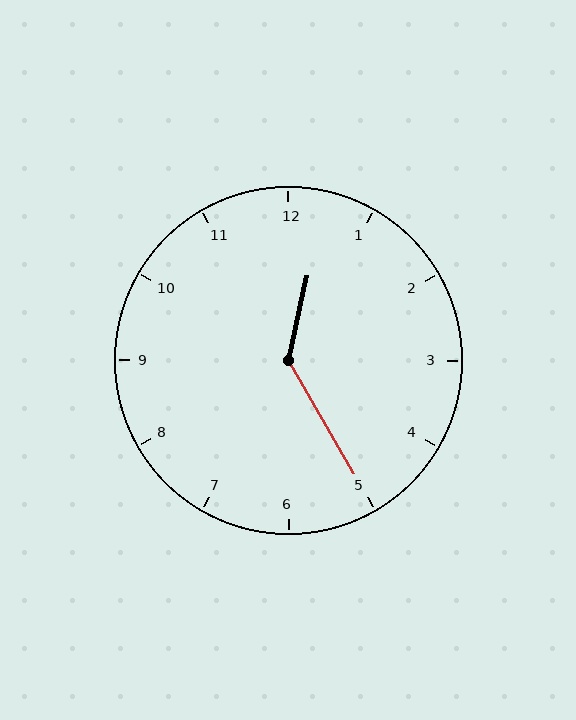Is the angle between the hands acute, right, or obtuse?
It is obtuse.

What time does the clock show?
12:25.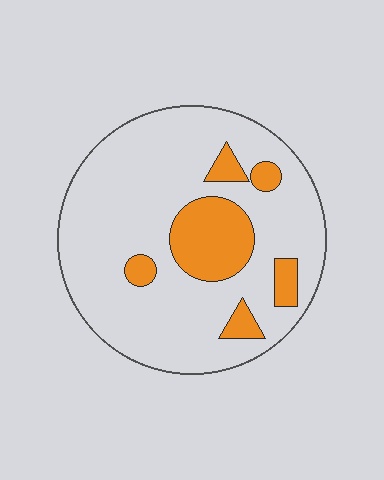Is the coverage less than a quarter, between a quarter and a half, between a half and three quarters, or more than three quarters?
Less than a quarter.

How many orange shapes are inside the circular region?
6.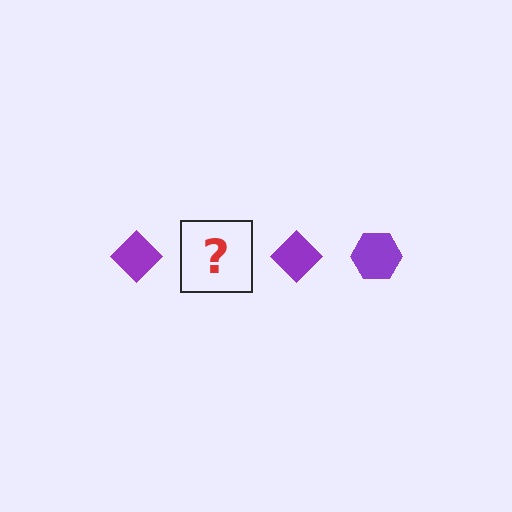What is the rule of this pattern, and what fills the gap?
The rule is that the pattern cycles through diamond, hexagon shapes in purple. The gap should be filled with a purple hexagon.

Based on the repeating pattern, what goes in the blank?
The blank should be a purple hexagon.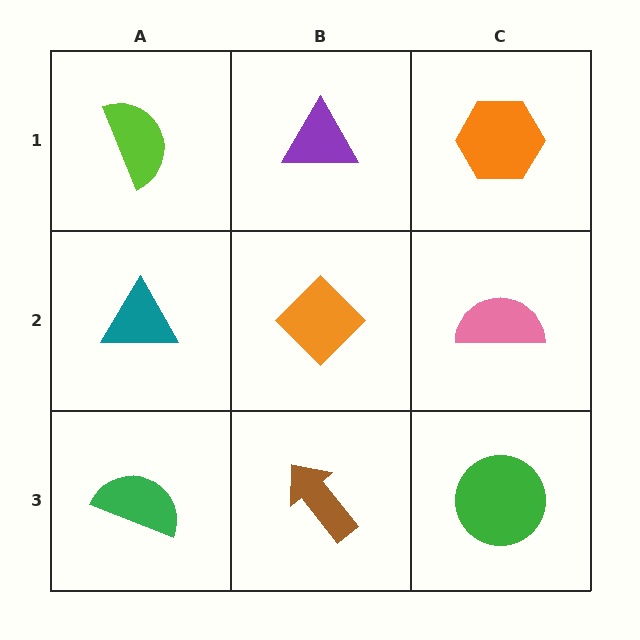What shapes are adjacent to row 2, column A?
A lime semicircle (row 1, column A), a green semicircle (row 3, column A), an orange diamond (row 2, column B).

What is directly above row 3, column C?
A pink semicircle.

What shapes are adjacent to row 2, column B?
A purple triangle (row 1, column B), a brown arrow (row 3, column B), a teal triangle (row 2, column A), a pink semicircle (row 2, column C).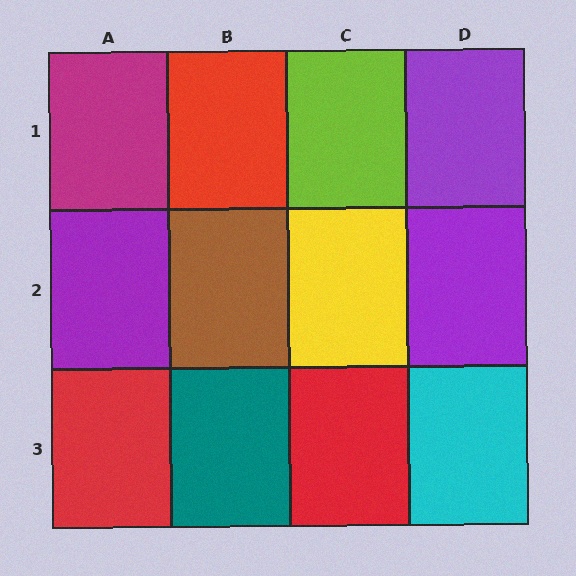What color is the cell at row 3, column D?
Cyan.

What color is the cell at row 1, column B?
Red.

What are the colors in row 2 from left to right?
Purple, brown, yellow, purple.